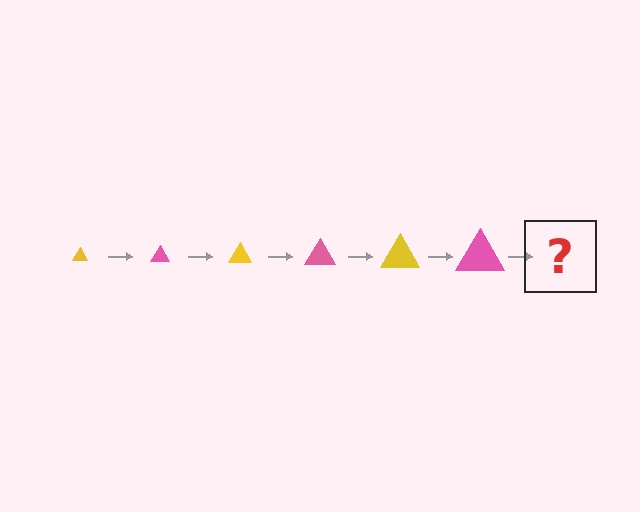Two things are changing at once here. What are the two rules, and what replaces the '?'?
The two rules are that the triangle grows larger each step and the color cycles through yellow and pink. The '?' should be a yellow triangle, larger than the previous one.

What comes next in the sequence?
The next element should be a yellow triangle, larger than the previous one.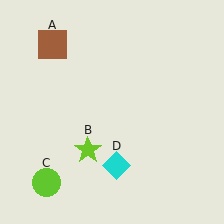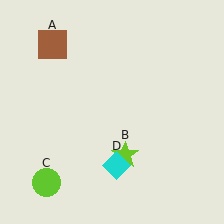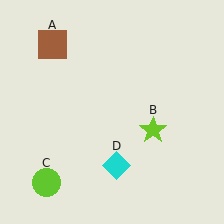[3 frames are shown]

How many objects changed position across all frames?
1 object changed position: lime star (object B).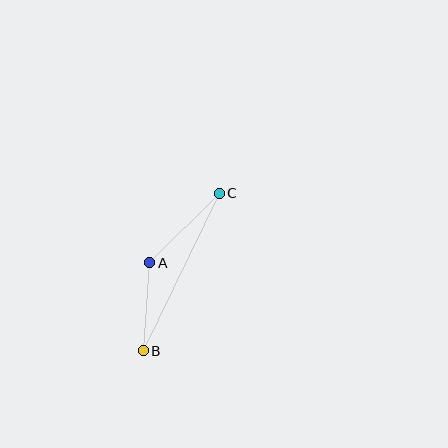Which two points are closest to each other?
Points A and B are closest to each other.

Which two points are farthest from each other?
Points B and C are farthest from each other.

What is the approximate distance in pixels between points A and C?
The distance between A and C is approximately 98 pixels.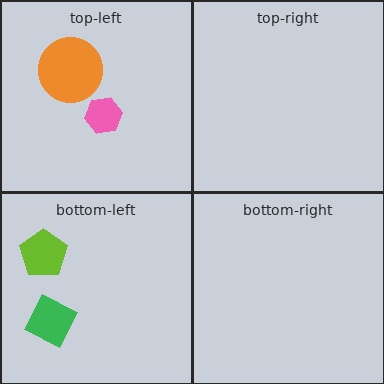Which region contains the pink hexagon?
The top-left region.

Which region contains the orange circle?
The top-left region.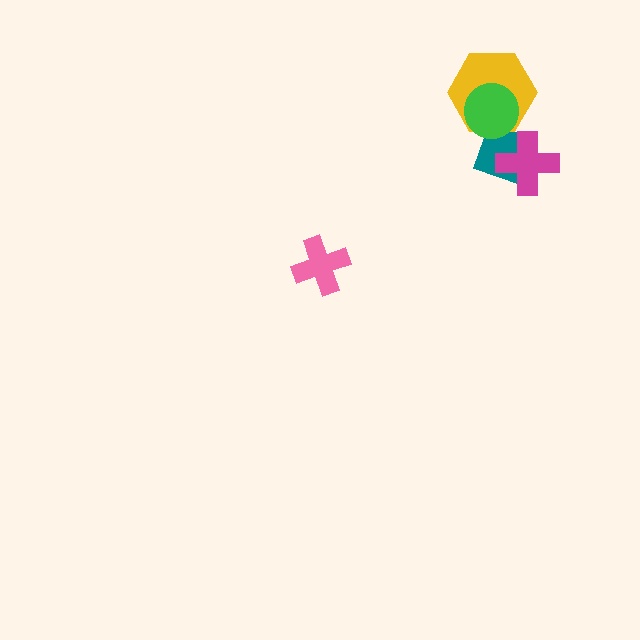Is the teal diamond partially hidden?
Yes, it is partially covered by another shape.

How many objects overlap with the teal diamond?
3 objects overlap with the teal diamond.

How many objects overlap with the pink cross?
0 objects overlap with the pink cross.